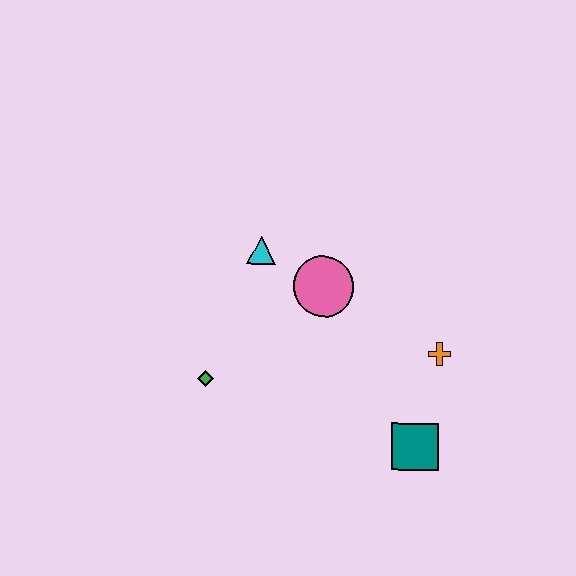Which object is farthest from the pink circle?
The teal square is farthest from the pink circle.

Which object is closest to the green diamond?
The cyan triangle is closest to the green diamond.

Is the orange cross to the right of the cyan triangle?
Yes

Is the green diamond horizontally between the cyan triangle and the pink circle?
No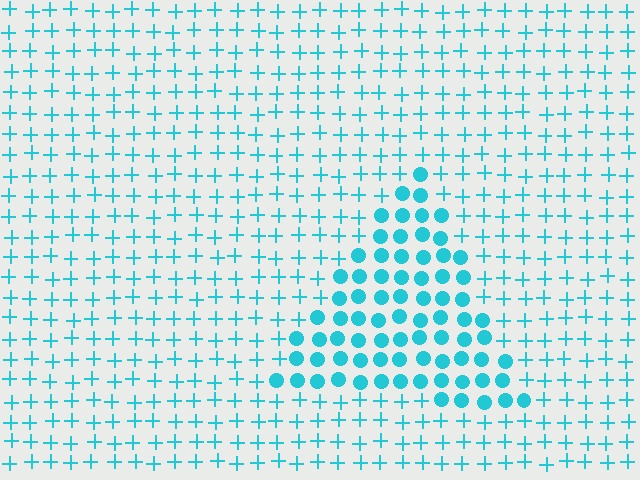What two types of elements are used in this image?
The image uses circles inside the triangle region and plus signs outside it.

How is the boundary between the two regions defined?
The boundary is defined by a change in element shape: circles inside vs. plus signs outside. All elements share the same color and spacing.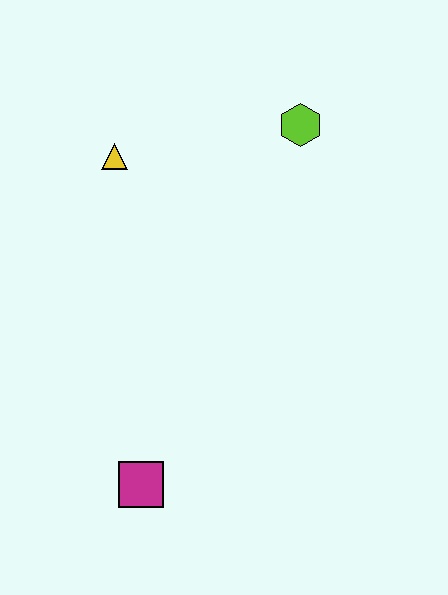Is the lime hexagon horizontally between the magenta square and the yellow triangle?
No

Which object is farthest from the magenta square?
The lime hexagon is farthest from the magenta square.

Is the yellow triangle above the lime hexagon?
No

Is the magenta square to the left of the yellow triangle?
No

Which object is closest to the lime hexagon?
The yellow triangle is closest to the lime hexagon.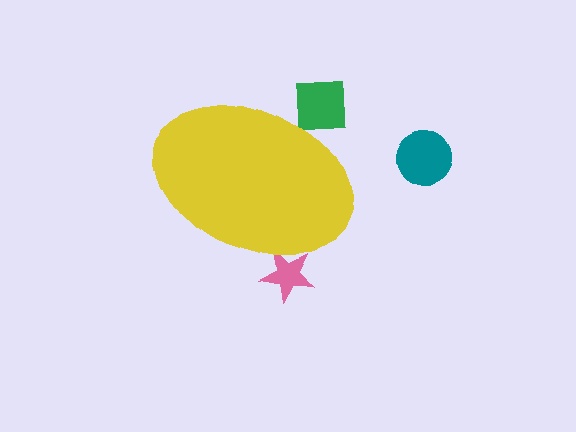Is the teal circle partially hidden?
No, the teal circle is fully visible.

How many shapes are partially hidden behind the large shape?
2 shapes are partially hidden.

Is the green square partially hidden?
Yes, the green square is partially hidden behind the yellow ellipse.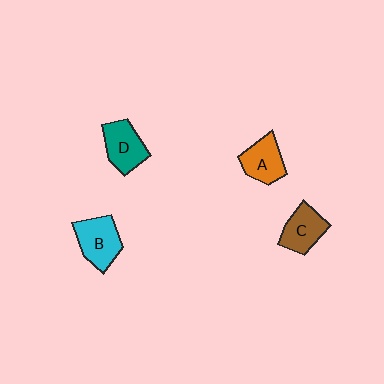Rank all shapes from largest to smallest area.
From largest to smallest: B (cyan), D (teal), A (orange), C (brown).